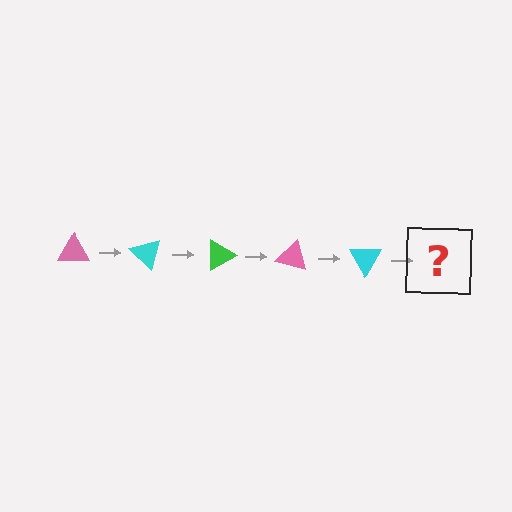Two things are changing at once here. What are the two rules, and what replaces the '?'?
The two rules are that it rotates 45 degrees each step and the color cycles through pink, cyan, and green. The '?' should be a green triangle, rotated 225 degrees from the start.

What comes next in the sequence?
The next element should be a green triangle, rotated 225 degrees from the start.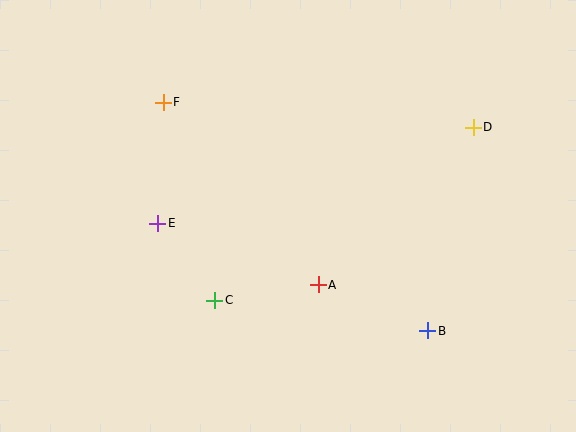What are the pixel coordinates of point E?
Point E is at (158, 223).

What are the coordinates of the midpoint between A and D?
The midpoint between A and D is at (396, 206).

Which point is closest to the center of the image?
Point A at (318, 285) is closest to the center.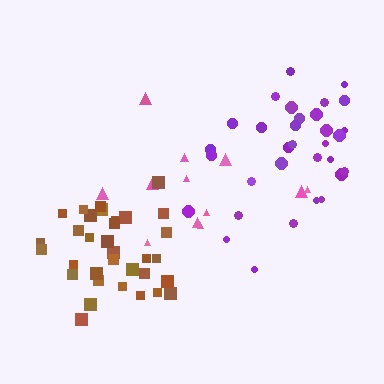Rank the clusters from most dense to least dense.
brown, purple, pink.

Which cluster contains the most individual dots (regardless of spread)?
Brown (34).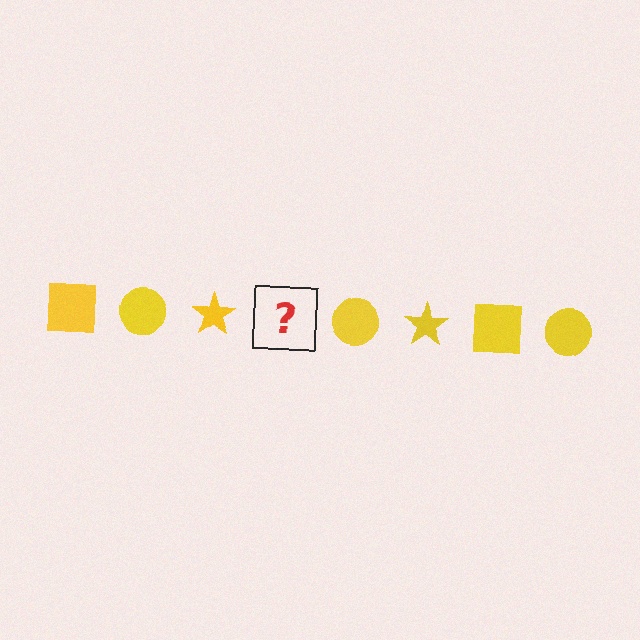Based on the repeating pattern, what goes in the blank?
The blank should be a yellow square.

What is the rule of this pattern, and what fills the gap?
The rule is that the pattern cycles through square, circle, star shapes in yellow. The gap should be filled with a yellow square.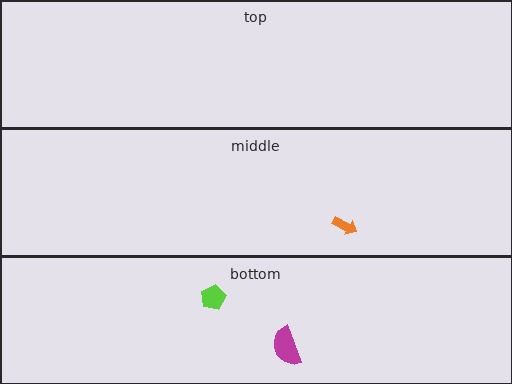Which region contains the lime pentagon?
The bottom region.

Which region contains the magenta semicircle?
The bottom region.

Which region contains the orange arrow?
The middle region.